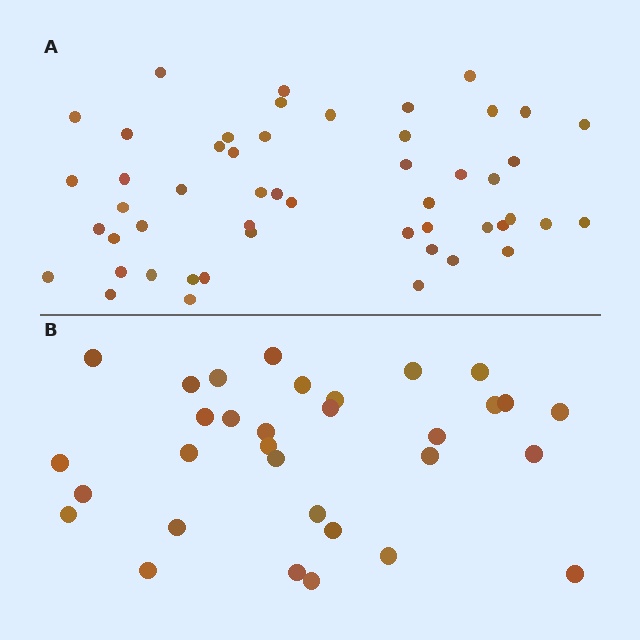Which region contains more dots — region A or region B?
Region A (the top region) has more dots.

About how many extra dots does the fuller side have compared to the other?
Region A has approximately 20 more dots than region B.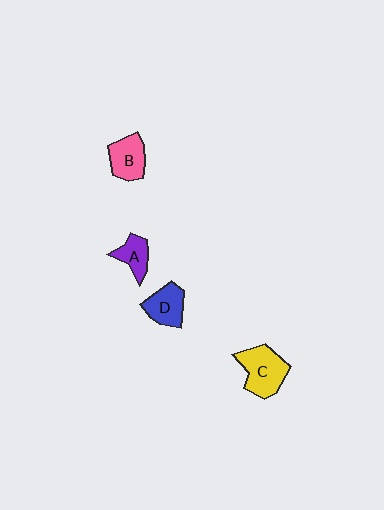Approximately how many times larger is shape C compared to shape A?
Approximately 1.8 times.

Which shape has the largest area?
Shape C (yellow).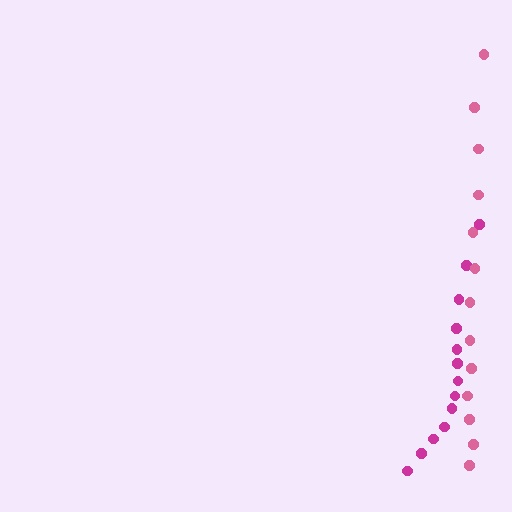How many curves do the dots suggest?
There are 2 distinct paths.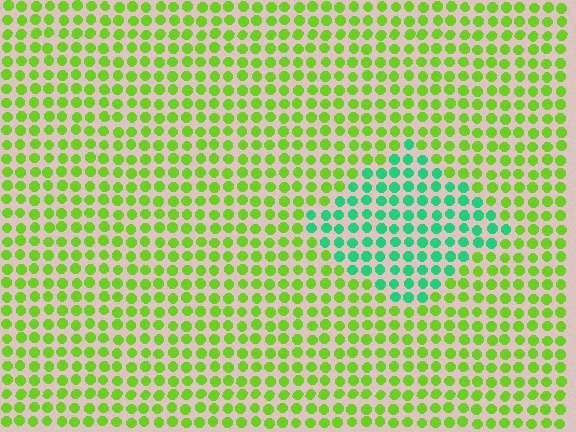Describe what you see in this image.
The image is filled with small lime elements in a uniform arrangement. A diamond-shaped region is visible where the elements are tinted to a slightly different hue, forming a subtle color boundary.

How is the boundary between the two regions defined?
The boundary is defined purely by a slight shift in hue (about 56 degrees). Spacing, size, and orientation are identical on both sides.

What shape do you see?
I see a diamond.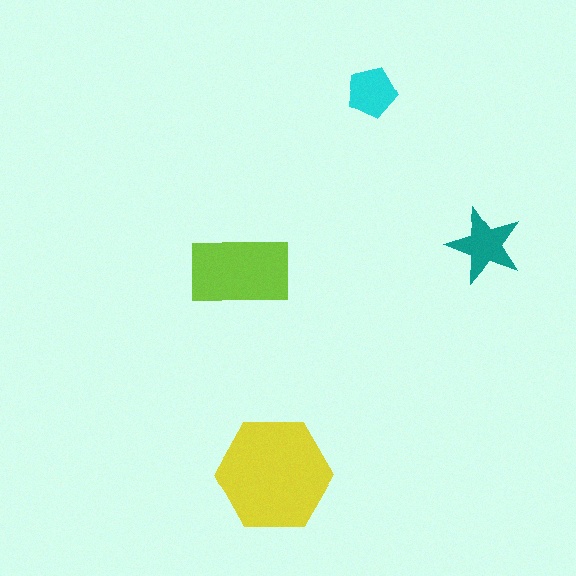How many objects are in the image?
There are 4 objects in the image.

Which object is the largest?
The yellow hexagon.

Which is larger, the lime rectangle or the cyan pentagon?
The lime rectangle.